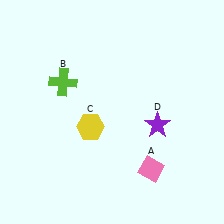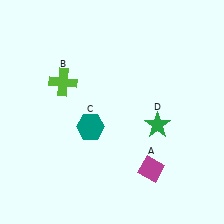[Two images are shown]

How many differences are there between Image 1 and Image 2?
There are 3 differences between the two images.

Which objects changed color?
A changed from pink to magenta. C changed from yellow to teal. D changed from purple to green.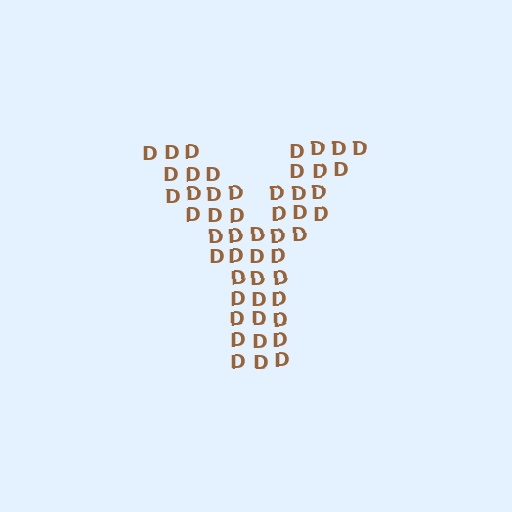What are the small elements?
The small elements are letter D's.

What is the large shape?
The large shape is the letter Y.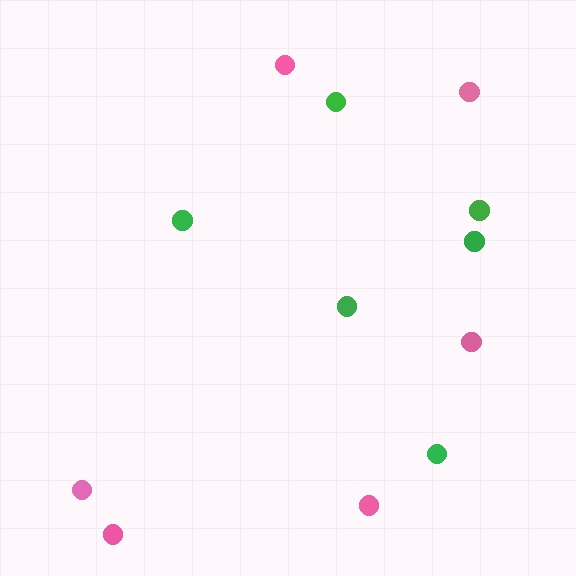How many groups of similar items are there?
There are 2 groups: one group of pink circles (6) and one group of green circles (6).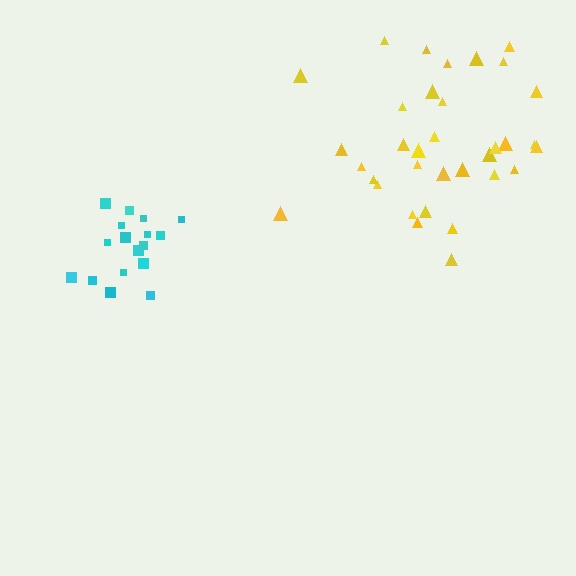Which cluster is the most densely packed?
Cyan.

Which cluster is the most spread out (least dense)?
Yellow.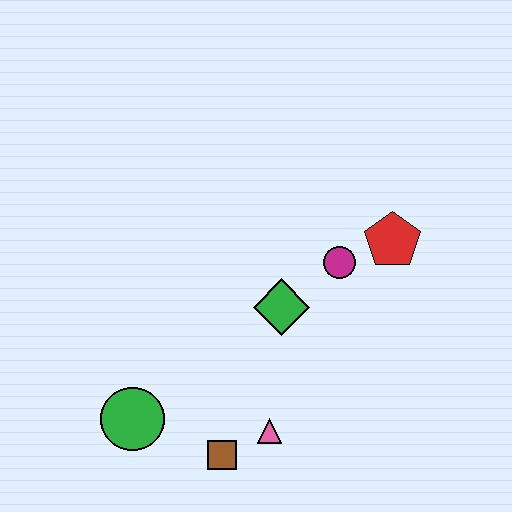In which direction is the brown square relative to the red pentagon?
The brown square is below the red pentagon.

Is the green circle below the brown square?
No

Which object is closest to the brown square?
The pink triangle is closest to the brown square.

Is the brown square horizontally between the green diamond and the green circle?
Yes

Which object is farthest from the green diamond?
The green circle is farthest from the green diamond.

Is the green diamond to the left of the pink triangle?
No